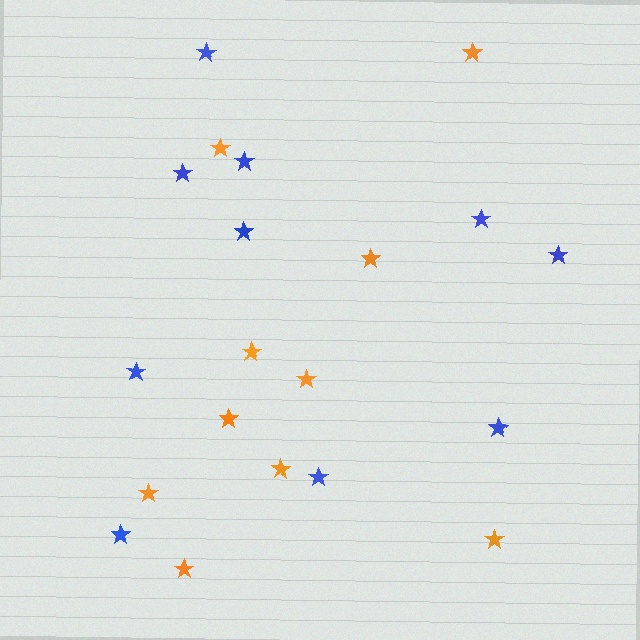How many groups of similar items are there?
There are 2 groups: one group of orange stars (10) and one group of blue stars (10).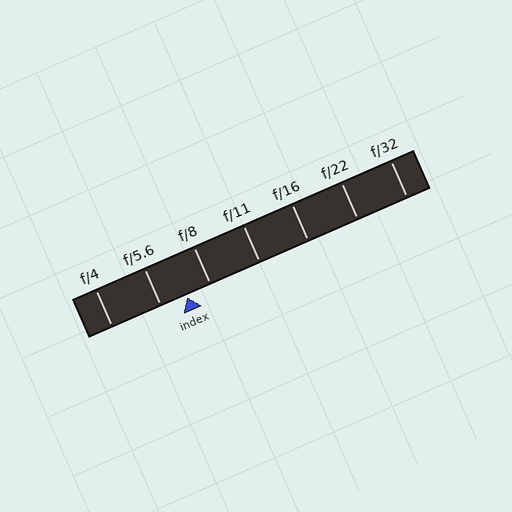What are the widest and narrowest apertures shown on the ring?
The widest aperture shown is f/4 and the narrowest is f/32.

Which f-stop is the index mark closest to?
The index mark is closest to f/8.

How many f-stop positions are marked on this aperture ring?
There are 7 f-stop positions marked.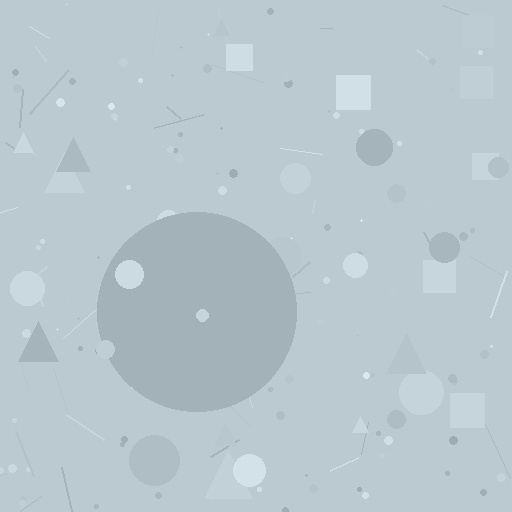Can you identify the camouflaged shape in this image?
The camouflaged shape is a circle.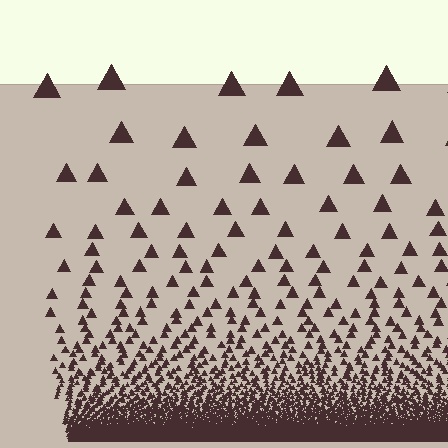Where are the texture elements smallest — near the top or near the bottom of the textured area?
Near the bottom.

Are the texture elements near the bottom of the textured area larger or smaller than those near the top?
Smaller. The gradient is inverted — elements near the bottom are smaller and denser.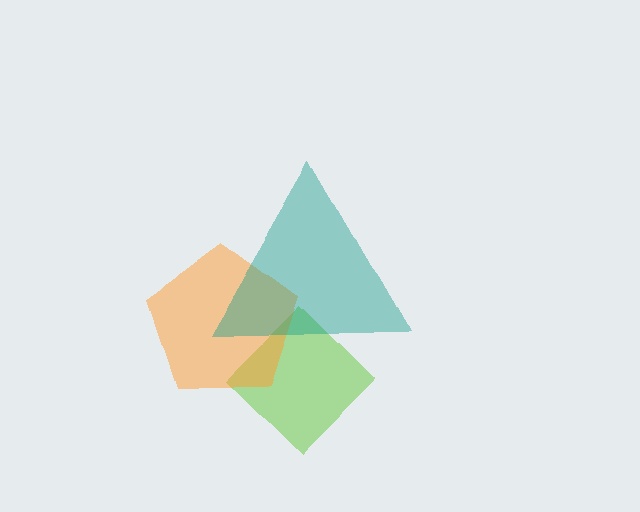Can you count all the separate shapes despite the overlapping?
Yes, there are 3 separate shapes.